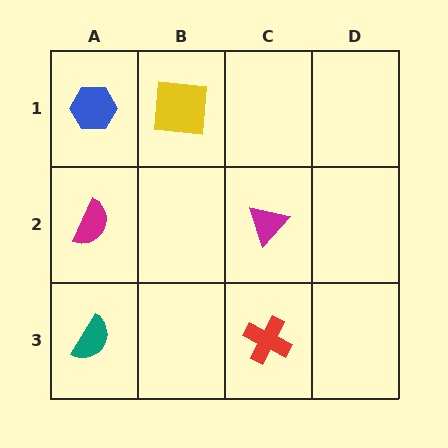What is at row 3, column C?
A red cross.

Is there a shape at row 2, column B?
No, that cell is empty.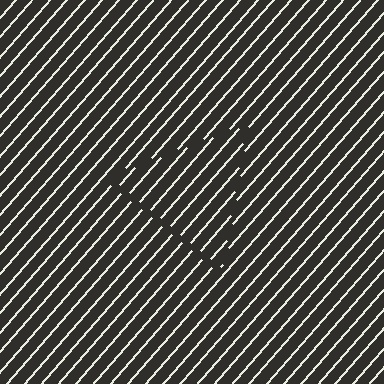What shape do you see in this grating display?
An illusory triangle. The interior of the shape contains the same grating, shifted by half a period — the contour is defined by the phase discontinuity where line-ends from the inner and outer gratings abut.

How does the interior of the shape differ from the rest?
The interior of the shape contains the same grating, shifted by half a period — the contour is defined by the phase discontinuity where line-ends from the inner and outer gratings abut.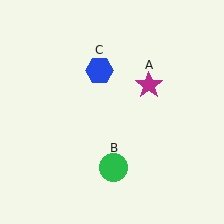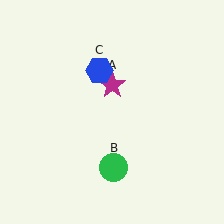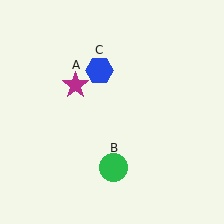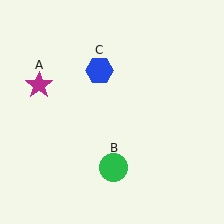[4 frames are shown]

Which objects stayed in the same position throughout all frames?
Green circle (object B) and blue hexagon (object C) remained stationary.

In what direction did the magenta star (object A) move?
The magenta star (object A) moved left.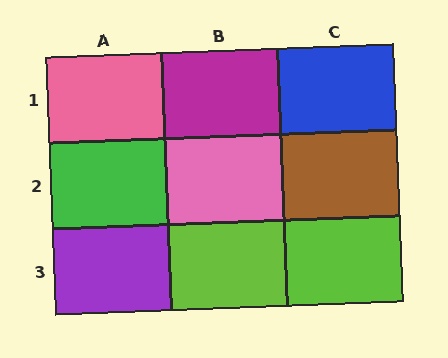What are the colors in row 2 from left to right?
Green, pink, brown.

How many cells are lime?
2 cells are lime.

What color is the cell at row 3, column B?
Lime.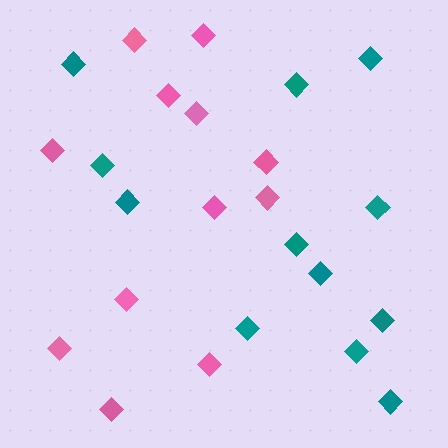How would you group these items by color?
There are 2 groups: one group of teal diamonds (12) and one group of pink diamonds (12).